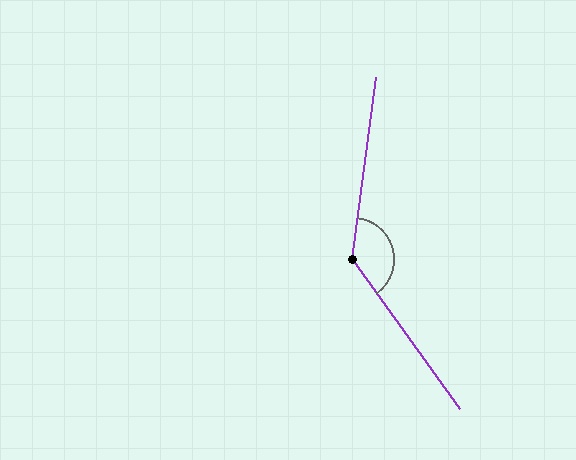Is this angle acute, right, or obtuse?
It is obtuse.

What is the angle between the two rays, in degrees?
Approximately 137 degrees.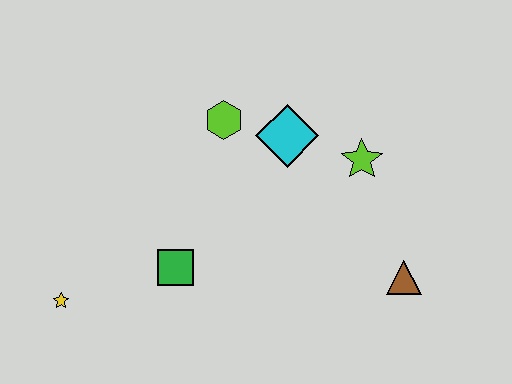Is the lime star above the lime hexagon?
No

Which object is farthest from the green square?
The brown triangle is farthest from the green square.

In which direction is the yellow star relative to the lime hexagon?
The yellow star is below the lime hexagon.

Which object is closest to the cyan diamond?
The lime hexagon is closest to the cyan diamond.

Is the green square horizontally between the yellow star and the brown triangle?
Yes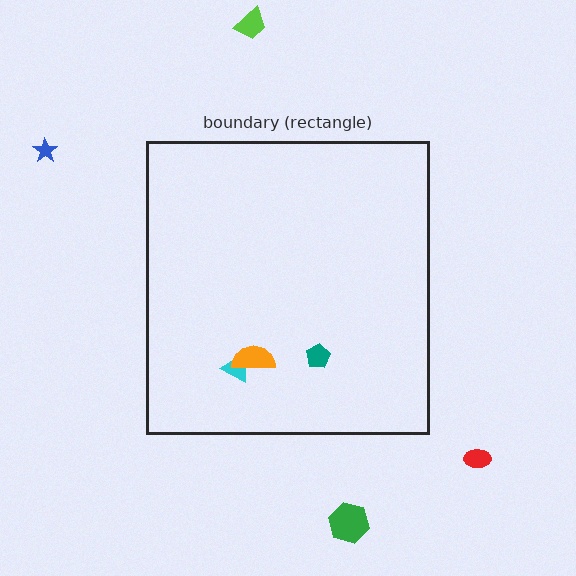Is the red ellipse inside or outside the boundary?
Outside.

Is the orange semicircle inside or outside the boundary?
Inside.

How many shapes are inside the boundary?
3 inside, 4 outside.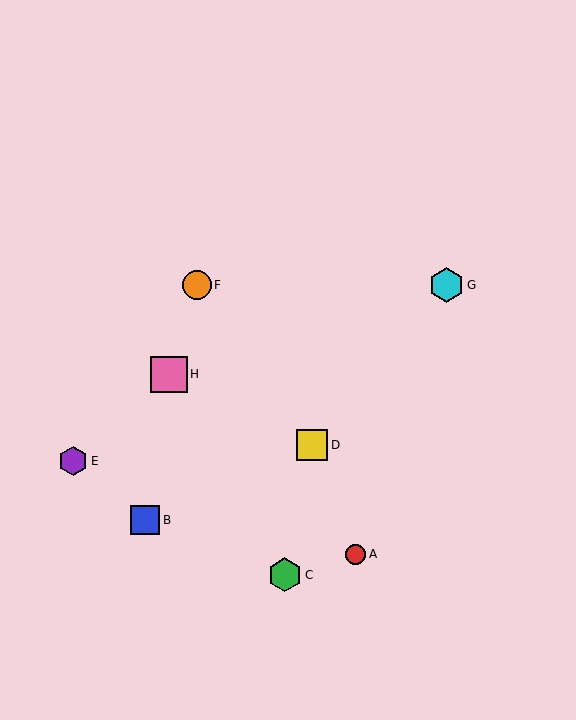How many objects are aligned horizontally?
2 objects (F, G) are aligned horizontally.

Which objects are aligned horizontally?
Objects F, G are aligned horizontally.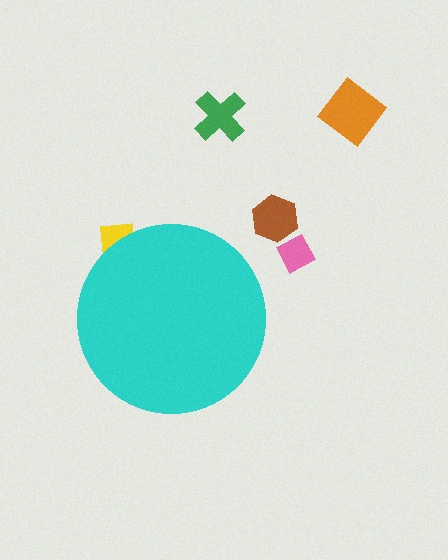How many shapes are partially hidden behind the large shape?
1 shape is partially hidden.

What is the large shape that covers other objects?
A cyan circle.